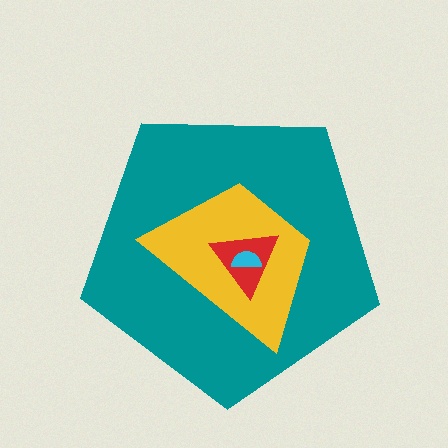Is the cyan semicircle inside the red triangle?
Yes.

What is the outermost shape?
The teal pentagon.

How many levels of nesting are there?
4.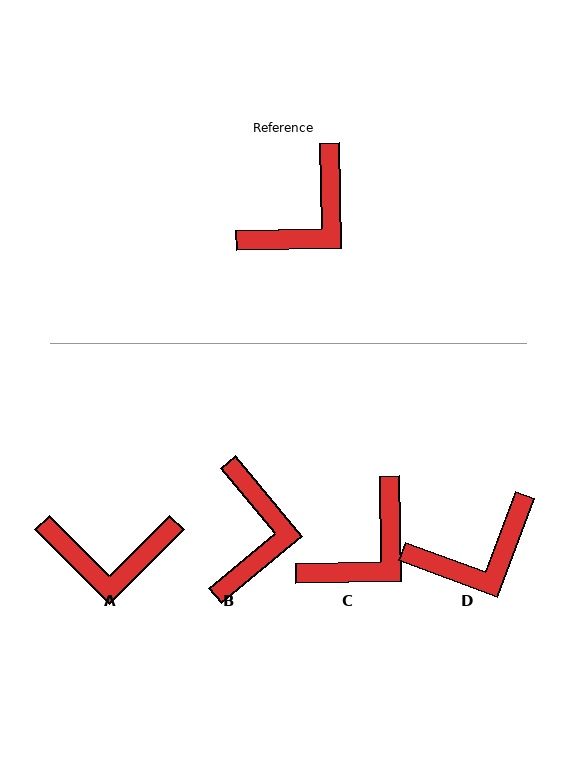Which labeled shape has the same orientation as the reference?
C.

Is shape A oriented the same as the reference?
No, it is off by about 46 degrees.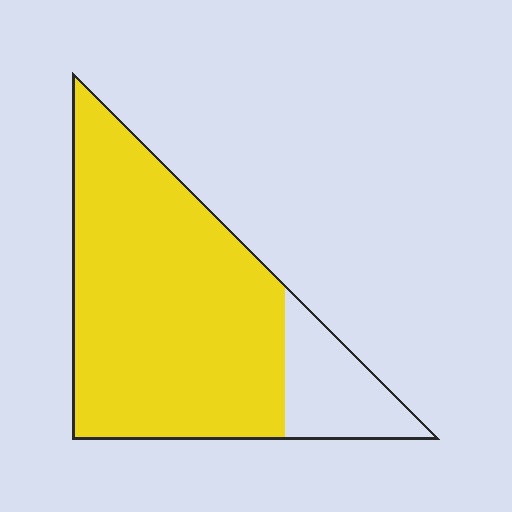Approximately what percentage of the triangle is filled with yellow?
Approximately 80%.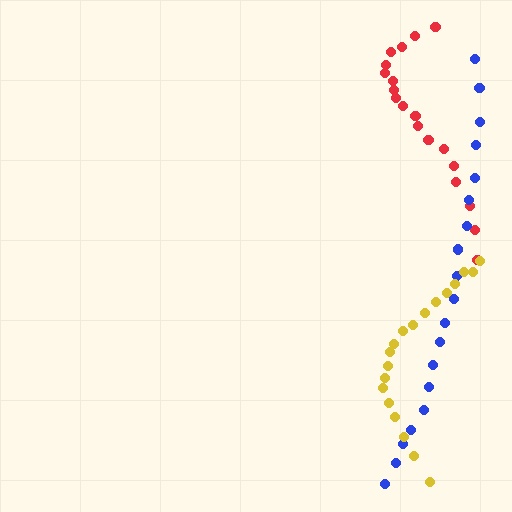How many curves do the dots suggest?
There are 3 distinct paths.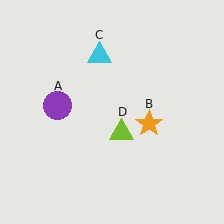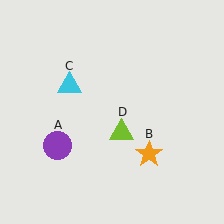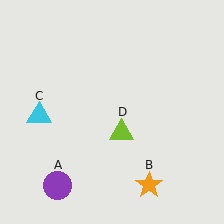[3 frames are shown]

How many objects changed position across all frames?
3 objects changed position: purple circle (object A), orange star (object B), cyan triangle (object C).